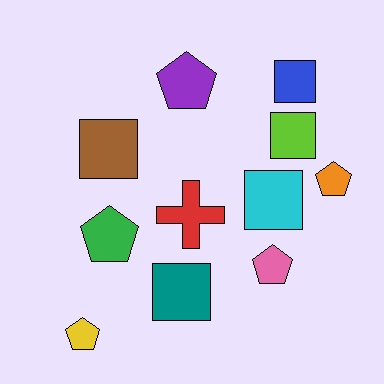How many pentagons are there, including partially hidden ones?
There are 5 pentagons.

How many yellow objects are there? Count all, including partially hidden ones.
There is 1 yellow object.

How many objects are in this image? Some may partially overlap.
There are 11 objects.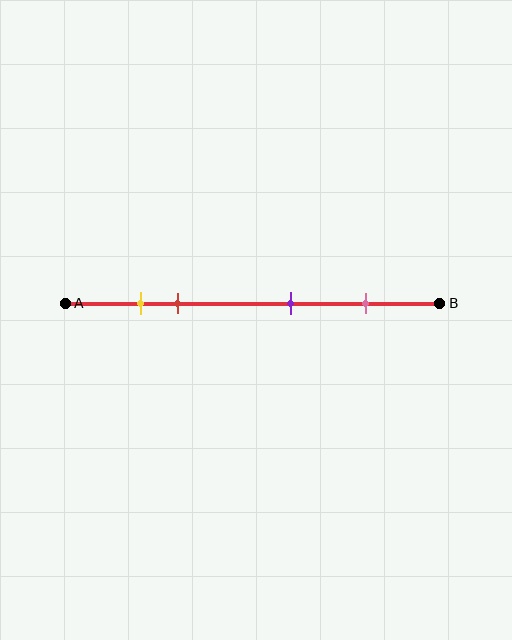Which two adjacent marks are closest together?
The yellow and red marks are the closest adjacent pair.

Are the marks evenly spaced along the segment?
No, the marks are not evenly spaced.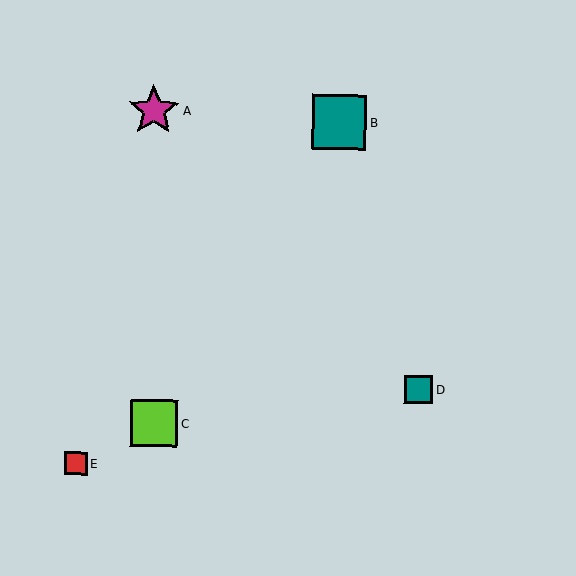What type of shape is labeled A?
Shape A is a magenta star.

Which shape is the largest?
The teal square (labeled B) is the largest.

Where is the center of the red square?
The center of the red square is at (76, 463).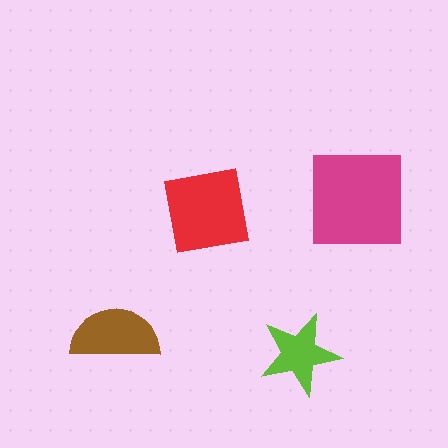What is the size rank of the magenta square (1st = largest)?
1st.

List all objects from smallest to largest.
The lime star, the brown semicircle, the red square, the magenta square.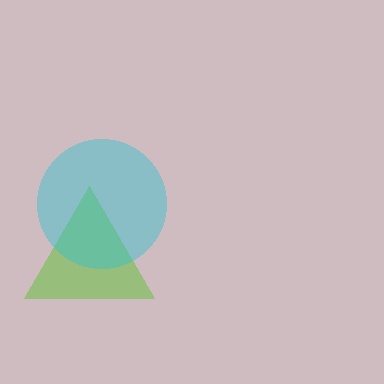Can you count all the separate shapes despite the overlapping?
Yes, there are 2 separate shapes.